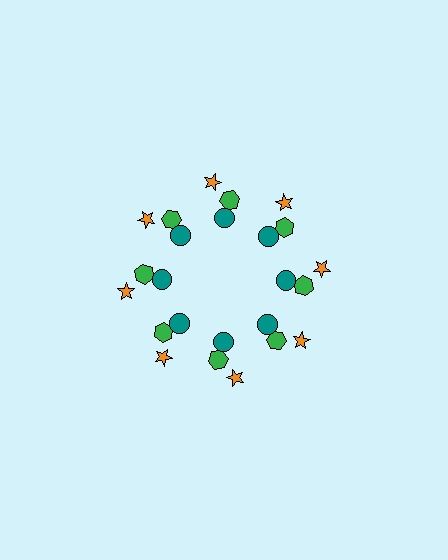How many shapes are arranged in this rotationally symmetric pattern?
There are 24 shapes, arranged in 8 groups of 3.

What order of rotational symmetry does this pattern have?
This pattern has 8-fold rotational symmetry.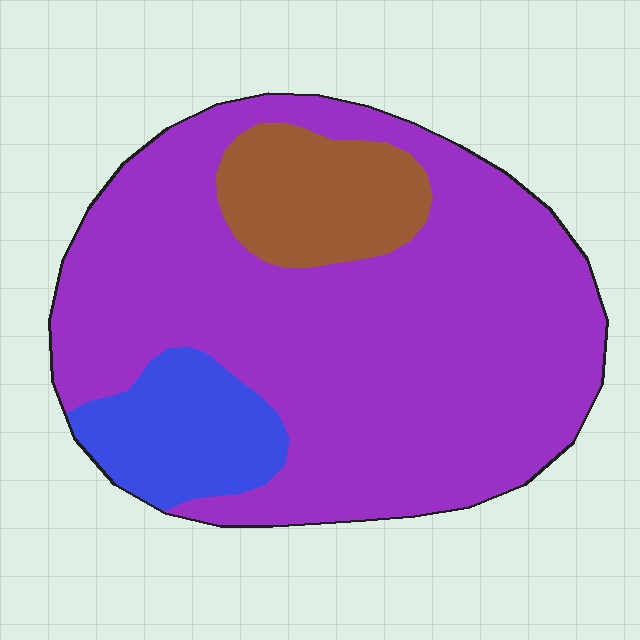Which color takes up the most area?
Purple, at roughly 75%.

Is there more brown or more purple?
Purple.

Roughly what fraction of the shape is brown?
Brown takes up about one eighth (1/8) of the shape.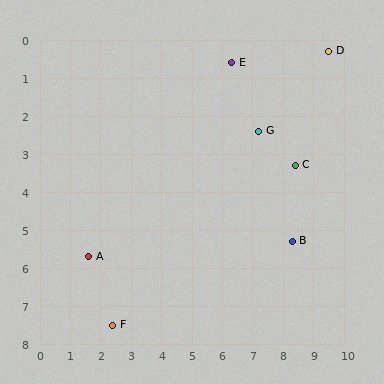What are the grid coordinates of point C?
Point C is at approximately (8.4, 3.3).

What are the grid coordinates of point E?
Point E is at approximately (6.3, 0.6).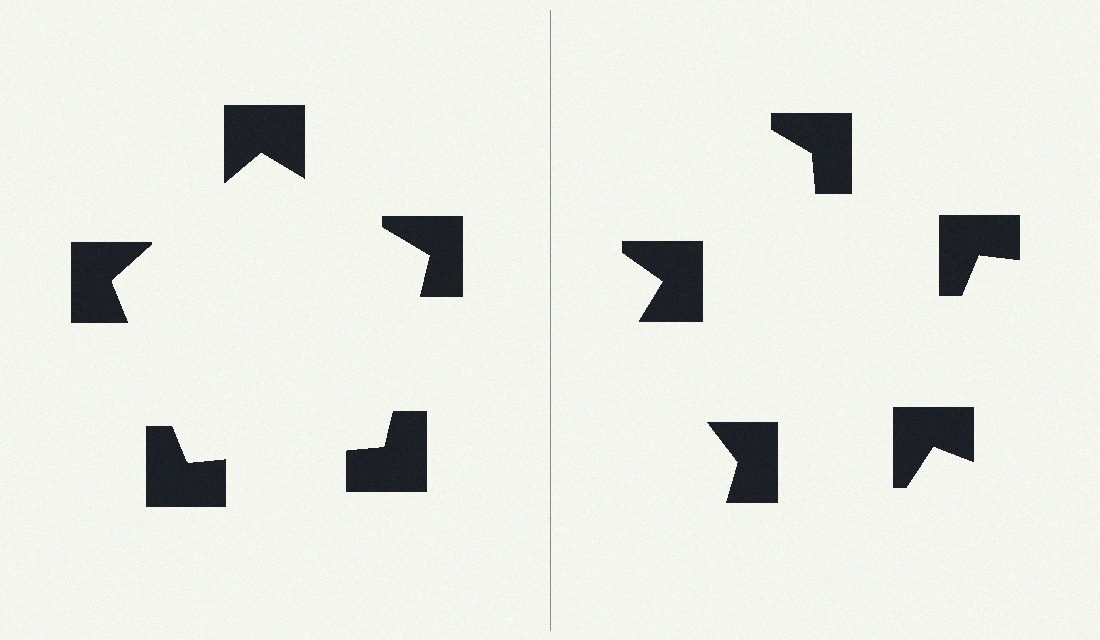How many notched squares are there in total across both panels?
10 — 5 on each side.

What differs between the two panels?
The notched squares are positioned identically on both sides; only the wedge orientations differ. On the left they align to a pentagon; on the right they are misaligned.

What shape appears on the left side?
An illusory pentagon.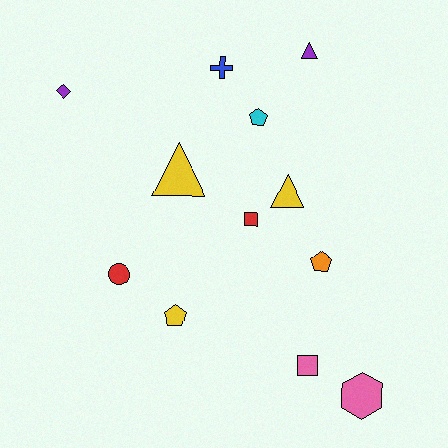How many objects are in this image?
There are 12 objects.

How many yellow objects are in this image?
There are 3 yellow objects.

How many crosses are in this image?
There is 1 cross.